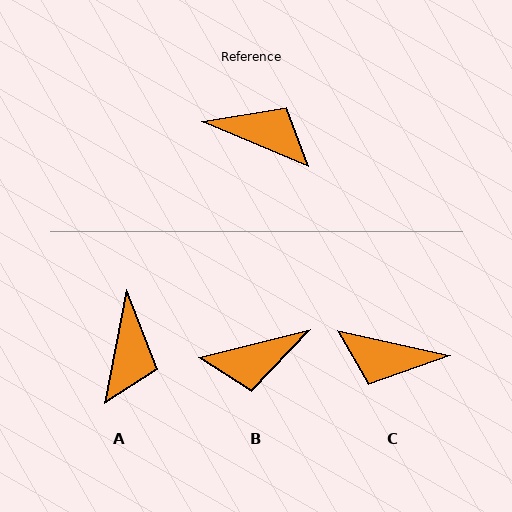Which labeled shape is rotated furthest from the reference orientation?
C, about 169 degrees away.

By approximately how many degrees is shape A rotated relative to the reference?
Approximately 78 degrees clockwise.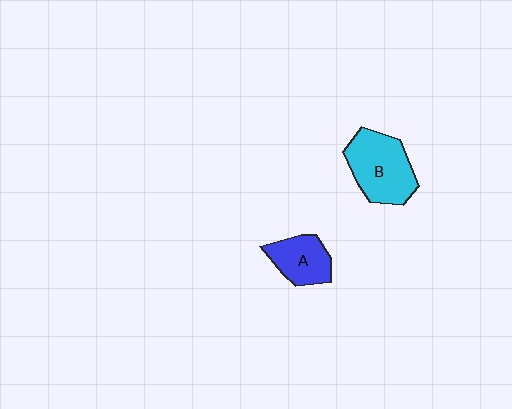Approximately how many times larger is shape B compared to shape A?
Approximately 1.5 times.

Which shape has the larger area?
Shape B (cyan).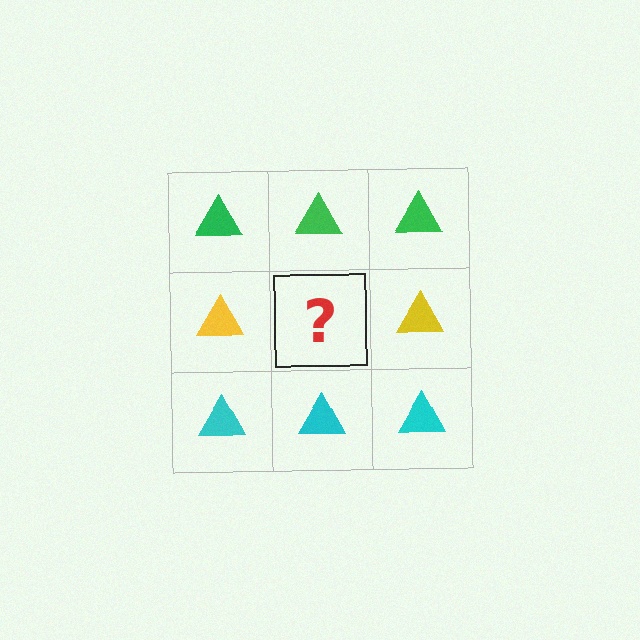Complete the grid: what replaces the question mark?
The question mark should be replaced with a yellow triangle.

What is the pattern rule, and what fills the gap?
The rule is that each row has a consistent color. The gap should be filled with a yellow triangle.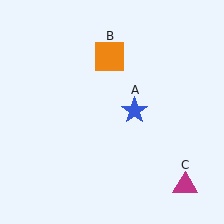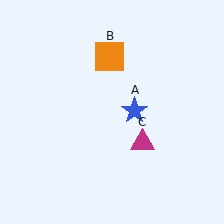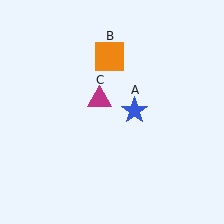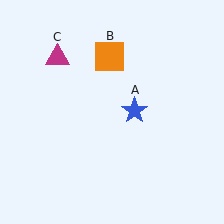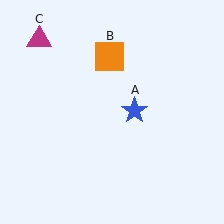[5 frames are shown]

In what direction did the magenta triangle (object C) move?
The magenta triangle (object C) moved up and to the left.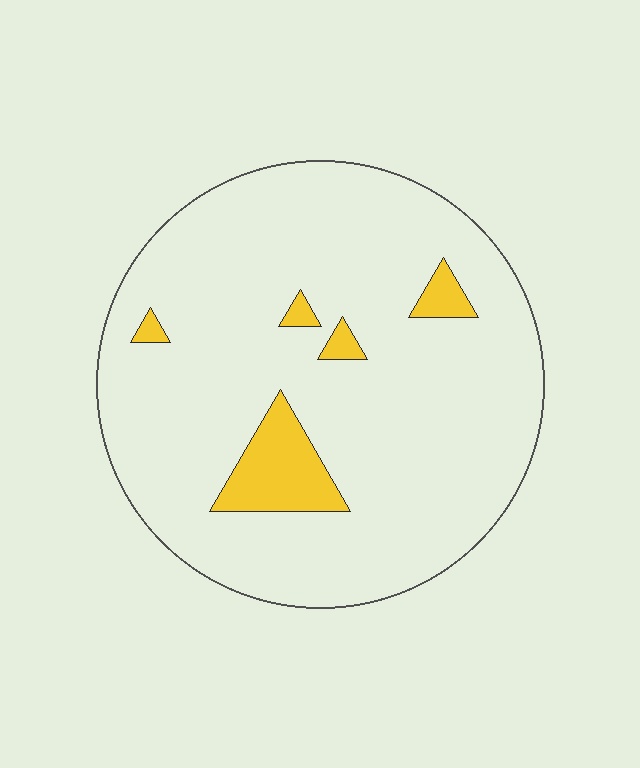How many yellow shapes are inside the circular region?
5.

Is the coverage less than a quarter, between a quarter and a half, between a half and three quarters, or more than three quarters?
Less than a quarter.